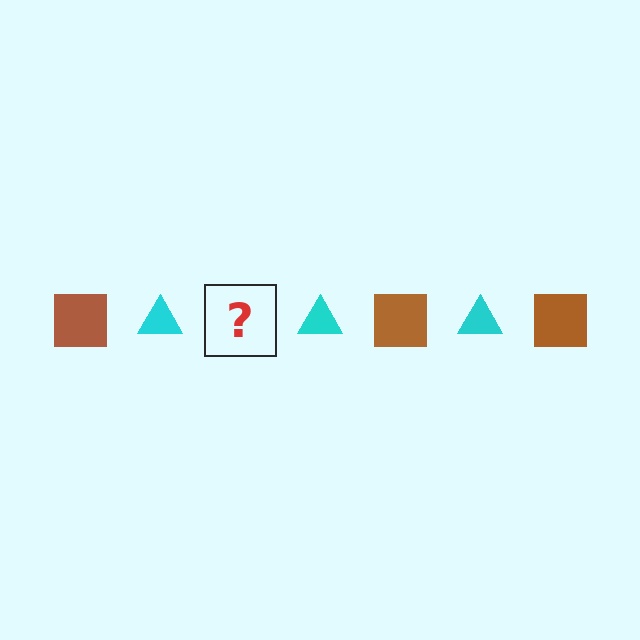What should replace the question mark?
The question mark should be replaced with a brown square.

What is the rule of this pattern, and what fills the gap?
The rule is that the pattern alternates between brown square and cyan triangle. The gap should be filled with a brown square.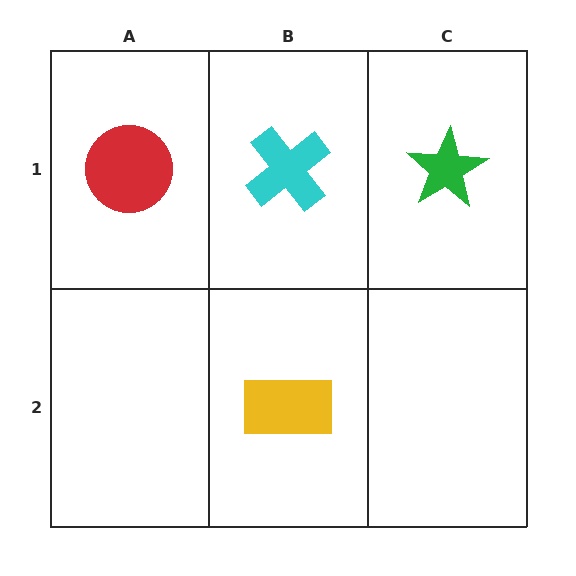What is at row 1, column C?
A green star.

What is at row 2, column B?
A yellow rectangle.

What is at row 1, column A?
A red circle.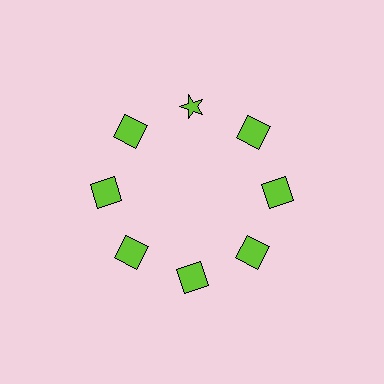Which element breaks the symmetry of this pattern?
The lime star at roughly the 12 o'clock position breaks the symmetry. All other shapes are lime squares.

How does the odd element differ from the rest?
It has a different shape: star instead of square.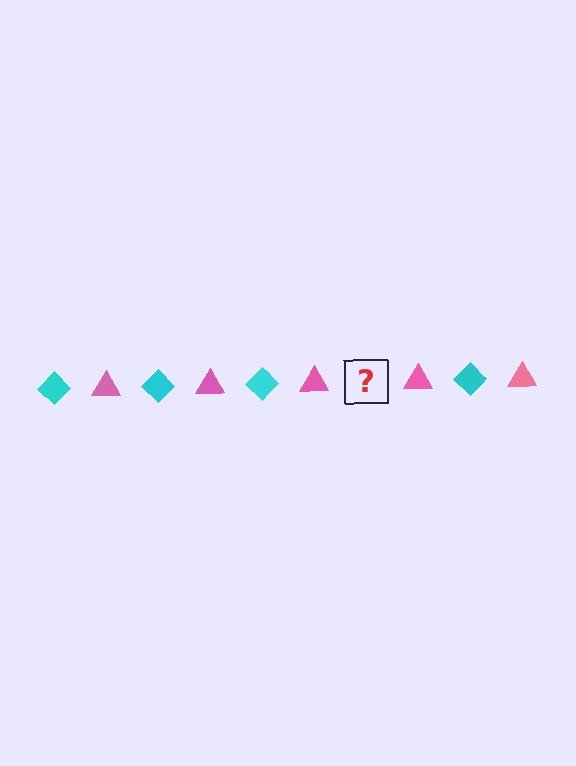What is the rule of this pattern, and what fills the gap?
The rule is that the pattern alternates between cyan diamond and pink triangle. The gap should be filled with a cyan diamond.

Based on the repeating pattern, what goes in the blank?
The blank should be a cyan diamond.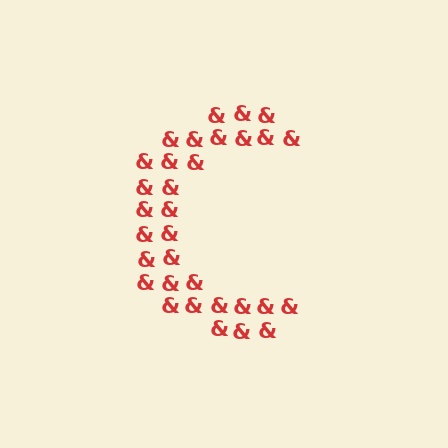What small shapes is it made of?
It is made of small ampersands.